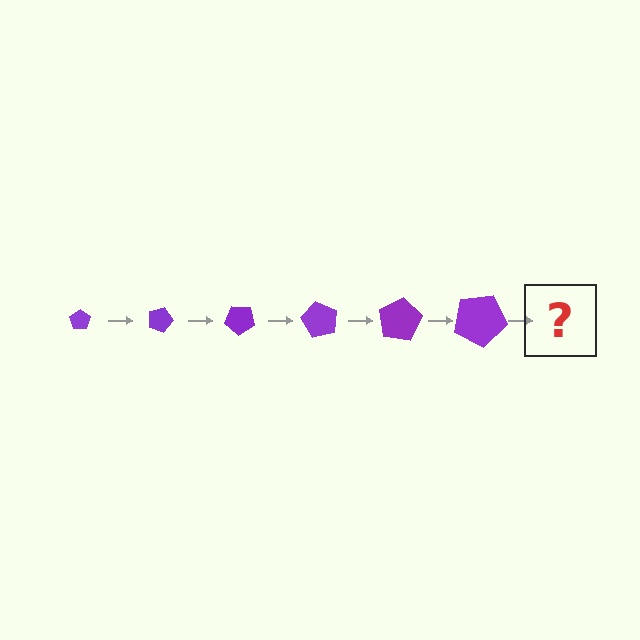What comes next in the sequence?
The next element should be a pentagon, larger than the previous one and rotated 120 degrees from the start.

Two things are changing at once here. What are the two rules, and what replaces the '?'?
The two rules are that the pentagon grows larger each step and it rotates 20 degrees each step. The '?' should be a pentagon, larger than the previous one and rotated 120 degrees from the start.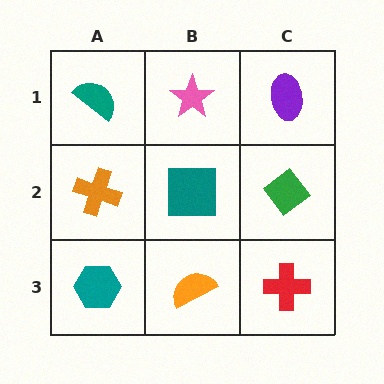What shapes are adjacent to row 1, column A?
An orange cross (row 2, column A), a pink star (row 1, column B).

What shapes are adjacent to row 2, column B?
A pink star (row 1, column B), an orange semicircle (row 3, column B), an orange cross (row 2, column A), a green diamond (row 2, column C).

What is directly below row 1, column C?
A green diamond.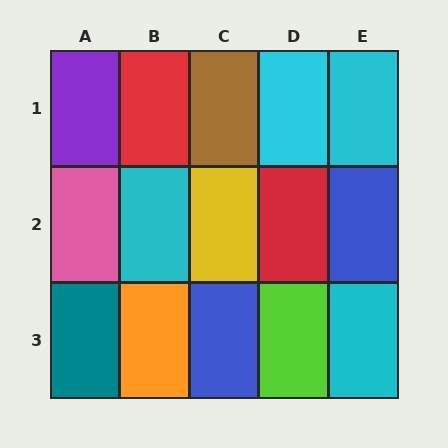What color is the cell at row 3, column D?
Lime.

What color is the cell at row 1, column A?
Purple.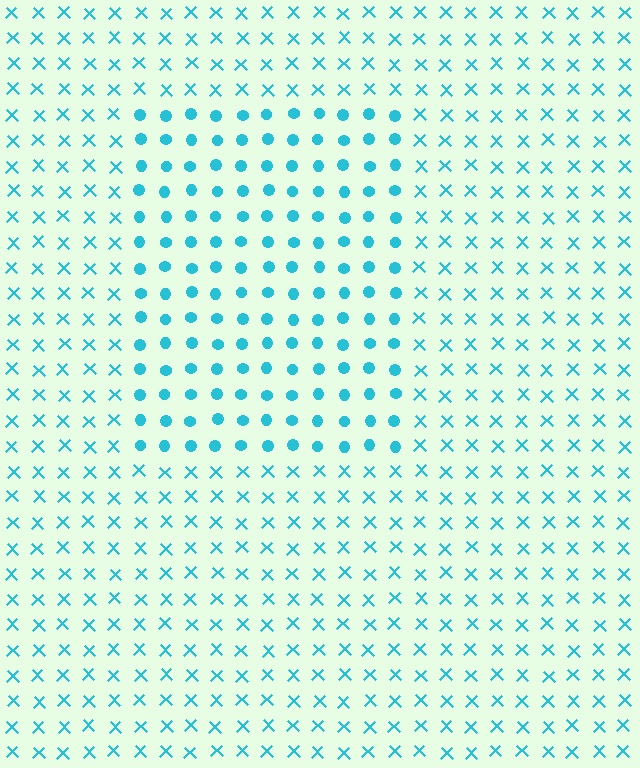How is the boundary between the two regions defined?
The boundary is defined by a change in element shape: circles inside vs. X marks outside. All elements share the same color and spacing.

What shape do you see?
I see a rectangle.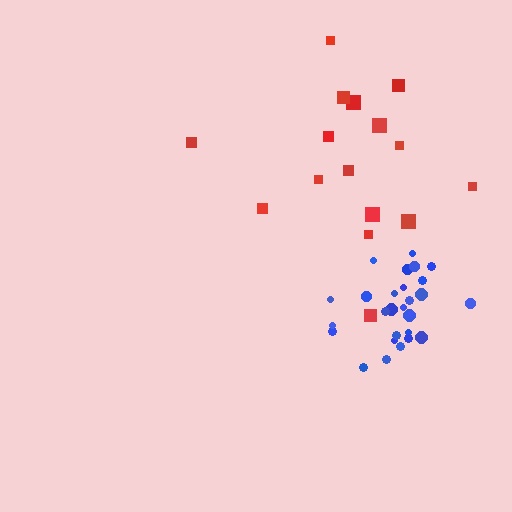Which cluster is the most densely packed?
Blue.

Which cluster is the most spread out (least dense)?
Red.